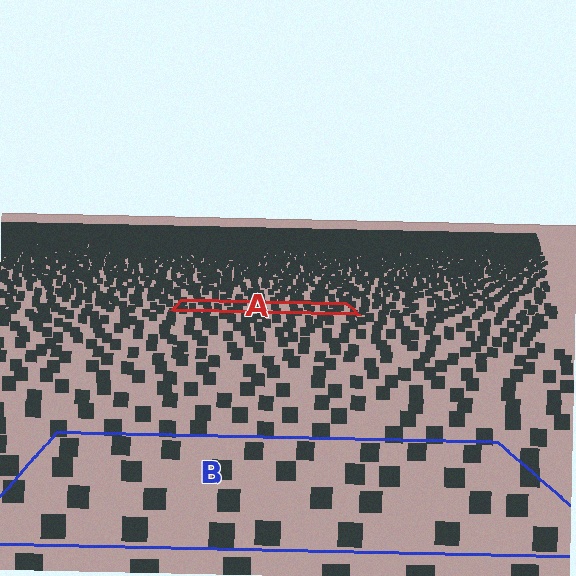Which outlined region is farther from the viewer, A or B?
Region A is farther from the viewer — the texture elements inside it appear smaller and more densely packed.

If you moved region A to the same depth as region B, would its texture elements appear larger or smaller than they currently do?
They would appear larger. At a closer depth, the same texture elements are projected at a bigger on-screen size.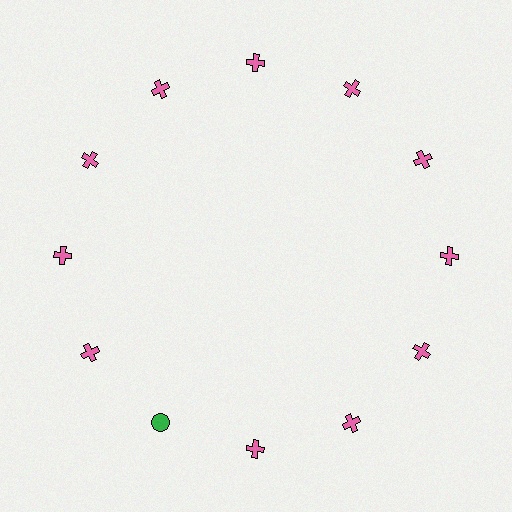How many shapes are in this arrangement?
There are 12 shapes arranged in a ring pattern.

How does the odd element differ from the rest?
It differs in both color (green instead of pink) and shape (circle instead of cross).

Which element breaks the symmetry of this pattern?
The green circle at roughly the 7 o'clock position breaks the symmetry. All other shapes are pink crosses.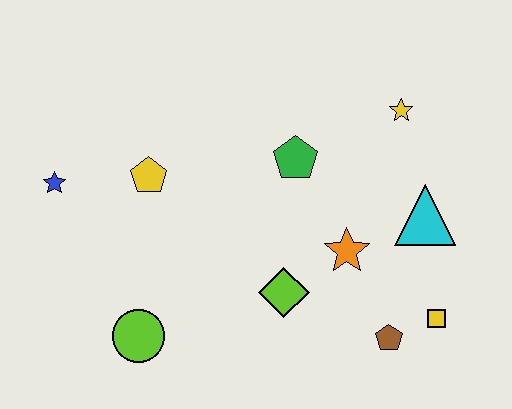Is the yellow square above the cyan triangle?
No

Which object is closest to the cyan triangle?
The orange star is closest to the cyan triangle.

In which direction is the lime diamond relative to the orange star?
The lime diamond is to the left of the orange star.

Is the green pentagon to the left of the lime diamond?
No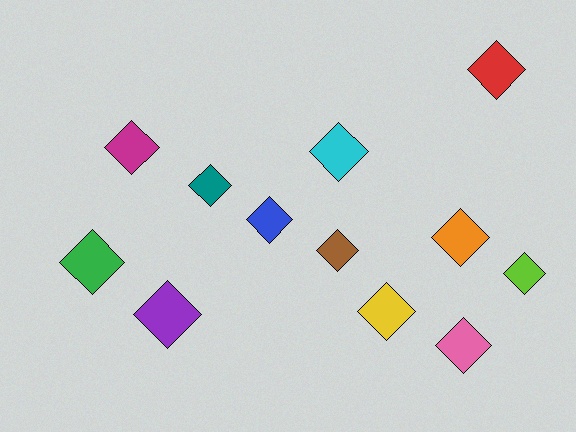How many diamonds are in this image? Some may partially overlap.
There are 12 diamonds.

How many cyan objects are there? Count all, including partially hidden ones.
There is 1 cyan object.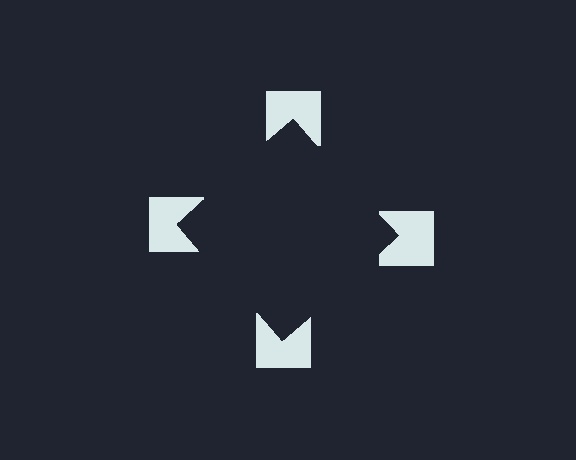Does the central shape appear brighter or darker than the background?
It typically appears slightly darker than the background, even though no actual brightness change is drawn.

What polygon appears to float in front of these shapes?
An illusory square — its edges are inferred from the aligned wedge cuts in the notched squares, not physically drawn.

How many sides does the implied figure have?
4 sides.